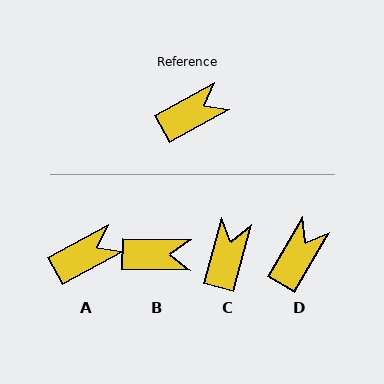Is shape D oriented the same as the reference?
No, it is off by about 31 degrees.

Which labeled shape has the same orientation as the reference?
A.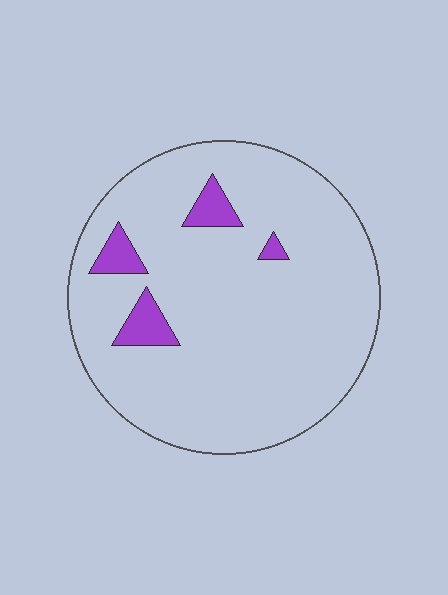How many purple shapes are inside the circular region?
4.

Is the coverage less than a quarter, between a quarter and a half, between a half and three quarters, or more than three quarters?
Less than a quarter.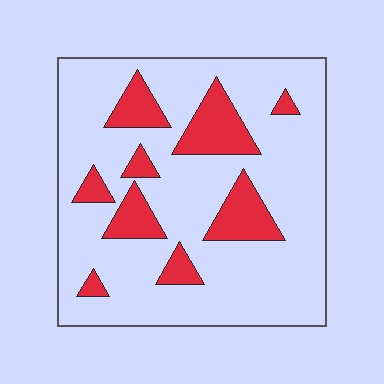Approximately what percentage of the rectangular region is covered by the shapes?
Approximately 20%.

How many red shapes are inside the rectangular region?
9.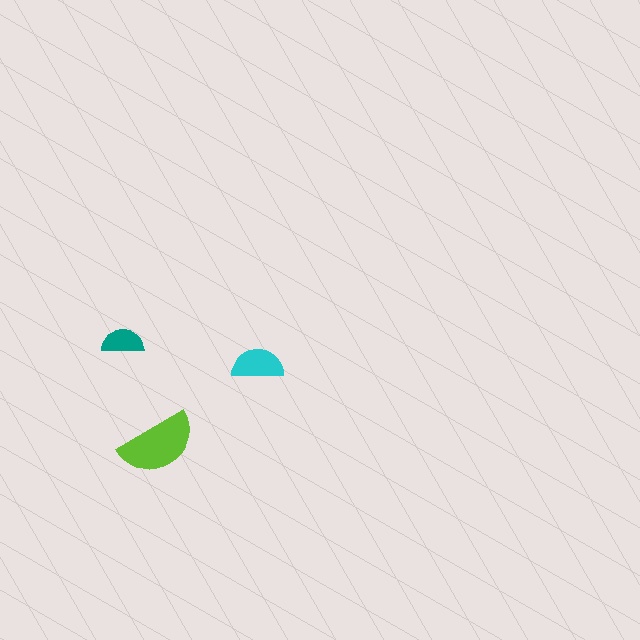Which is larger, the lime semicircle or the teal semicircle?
The lime one.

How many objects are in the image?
There are 3 objects in the image.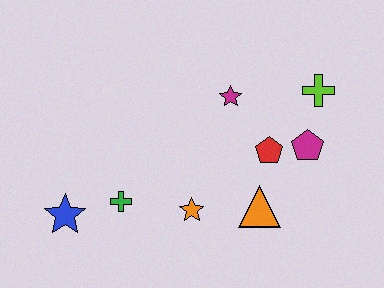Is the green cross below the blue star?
No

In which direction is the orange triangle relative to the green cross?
The orange triangle is to the right of the green cross.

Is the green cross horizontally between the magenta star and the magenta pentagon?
No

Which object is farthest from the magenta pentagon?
The blue star is farthest from the magenta pentagon.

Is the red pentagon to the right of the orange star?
Yes